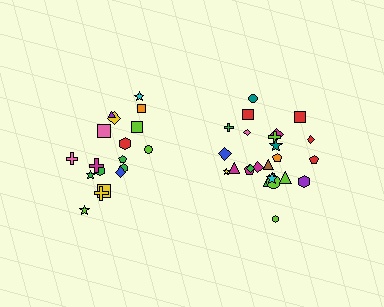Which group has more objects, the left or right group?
The right group.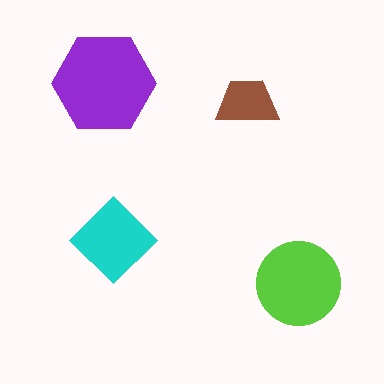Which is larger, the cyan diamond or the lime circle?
The lime circle.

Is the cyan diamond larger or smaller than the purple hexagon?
Smaller.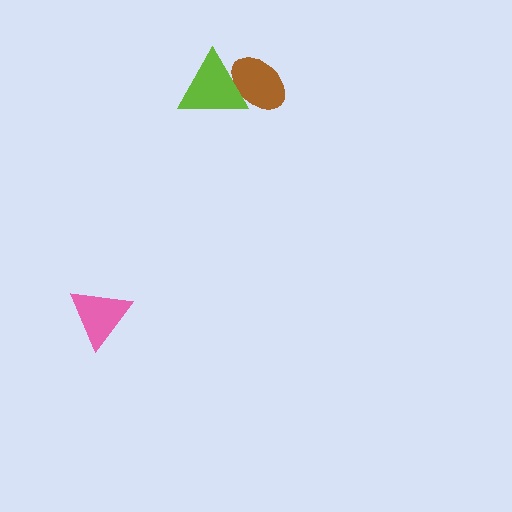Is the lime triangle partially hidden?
No, no other shape covers it.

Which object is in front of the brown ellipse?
The lime triangle is in front of the brown ellipse.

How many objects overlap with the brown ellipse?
1 object overlaps with the brown ellipse.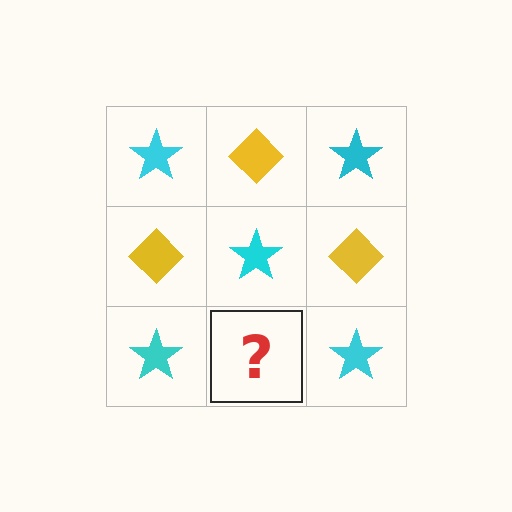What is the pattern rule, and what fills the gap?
The rule is that it alternates cyan star and yellow diamond in a checkerboard pattern. The gap should be filled with a yellow diamond.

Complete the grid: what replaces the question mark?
The question mark should be replaced with a yellow diamond.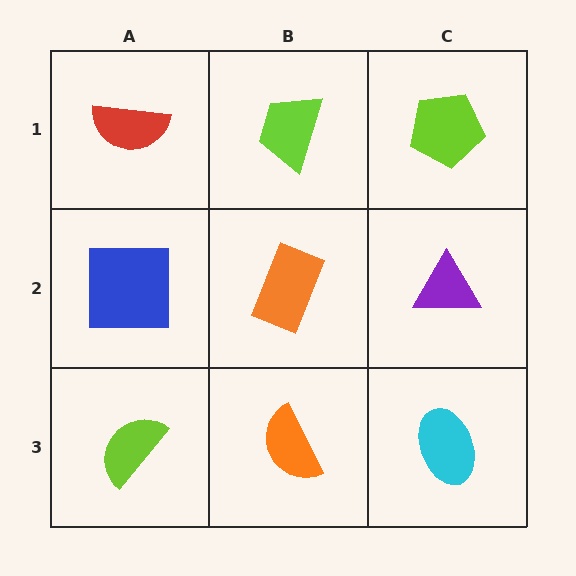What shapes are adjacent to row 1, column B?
An orange rectangle (row 2, column B), a red semicircle (row 1, column A), a lime pentagon (row 1, column C).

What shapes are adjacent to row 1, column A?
A blue square (row 2, column A), a lime trapezoid (row 1, column B).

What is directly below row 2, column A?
A lime semicircle.